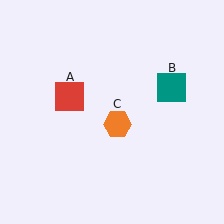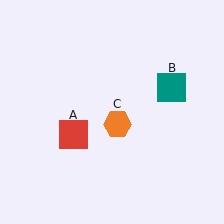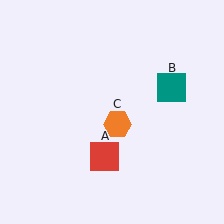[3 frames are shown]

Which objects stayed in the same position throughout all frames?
Teal square (object B) and orange hexagon (object C) remained stationary.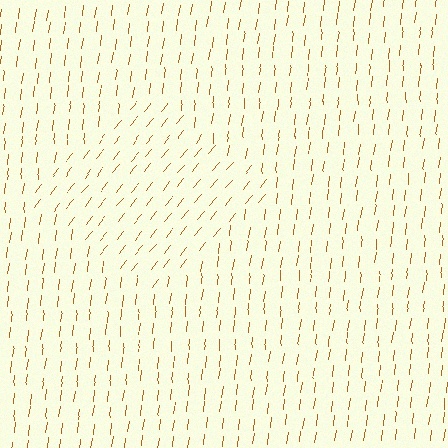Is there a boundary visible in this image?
Yes, there is a texture boundary formed by a change in line orientation.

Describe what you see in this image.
The image is filled with small brown line segments. A diamond region in the image has lines oriented differently from the surrounding lines, creating a visible texture boundary.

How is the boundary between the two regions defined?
The boundary is defined purely by a change in line orientation (approximately 31 degrees difference). All lines are the same color and thickness.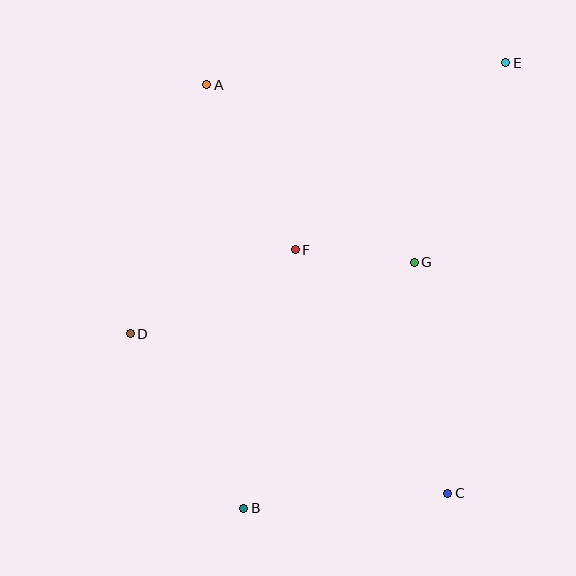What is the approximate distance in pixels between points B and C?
The distance between B and C is approximately 205 pixels.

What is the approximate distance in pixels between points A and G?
The distance between A and G is approximately 273 pixels.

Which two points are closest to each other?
Points F and G are closest to each other.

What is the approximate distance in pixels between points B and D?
The distance between B and D is approximately 208 pixels.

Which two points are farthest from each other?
Points B and E are farthest from each other.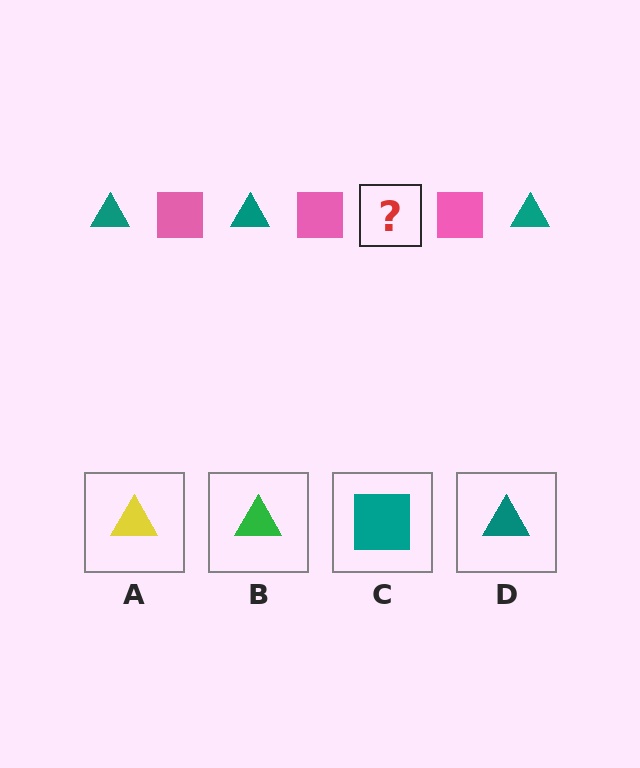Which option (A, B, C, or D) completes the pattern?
D.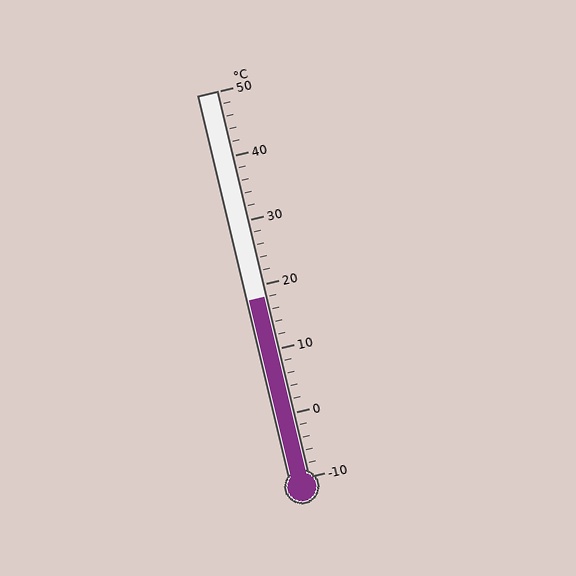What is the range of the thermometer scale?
The thermometer scale ranges from -10°C to 50°C.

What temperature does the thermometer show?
The thermometer shows approximately 18°C.